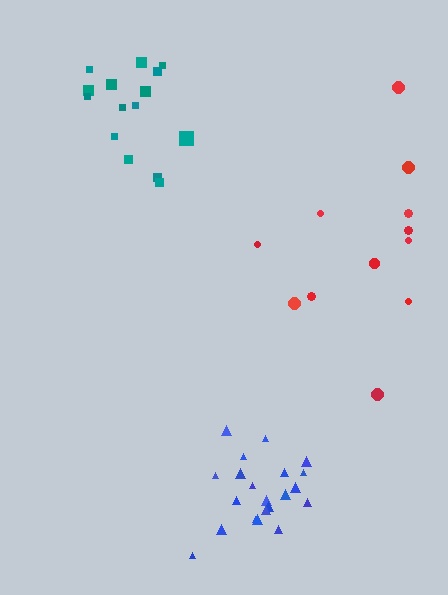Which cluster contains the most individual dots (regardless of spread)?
Blue (22).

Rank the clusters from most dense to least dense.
blue, teal, red.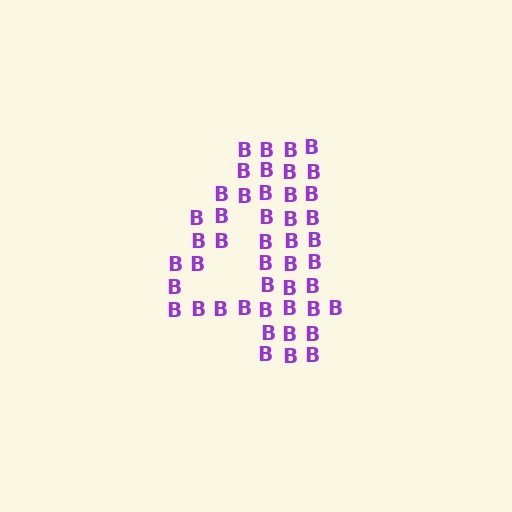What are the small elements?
The small elements are letter B's.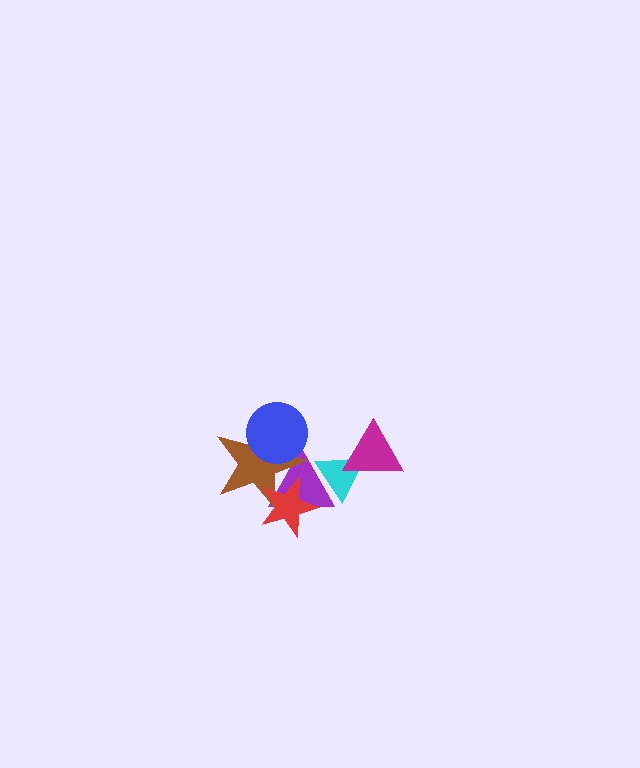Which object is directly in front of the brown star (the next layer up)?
The red star is directly in front of the brown star.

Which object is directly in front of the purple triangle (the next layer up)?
The brown star is directly in front of the purple triangle.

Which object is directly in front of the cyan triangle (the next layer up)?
The purple triangle is directly in front of the cyan triangle.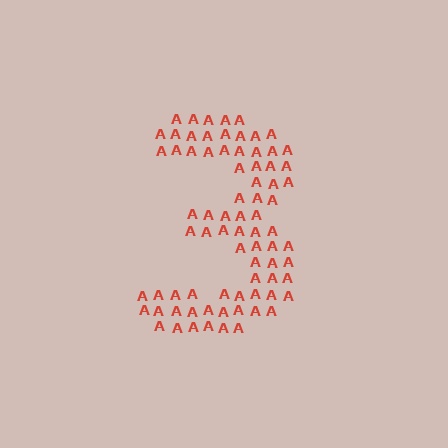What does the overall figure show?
The overall figure shows the digit 3.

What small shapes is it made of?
It is made of small letter A's.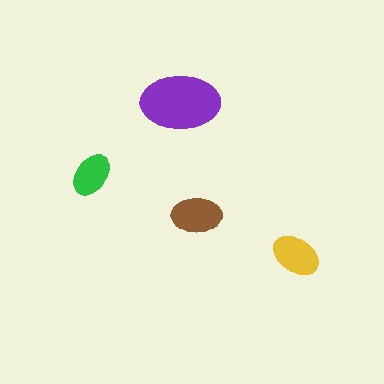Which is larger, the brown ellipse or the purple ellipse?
The purple one.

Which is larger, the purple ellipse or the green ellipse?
The purple one.